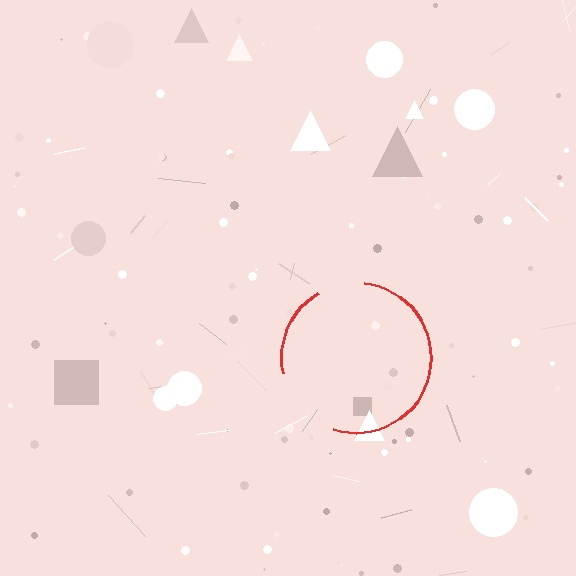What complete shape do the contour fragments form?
The contour fragments form a circle.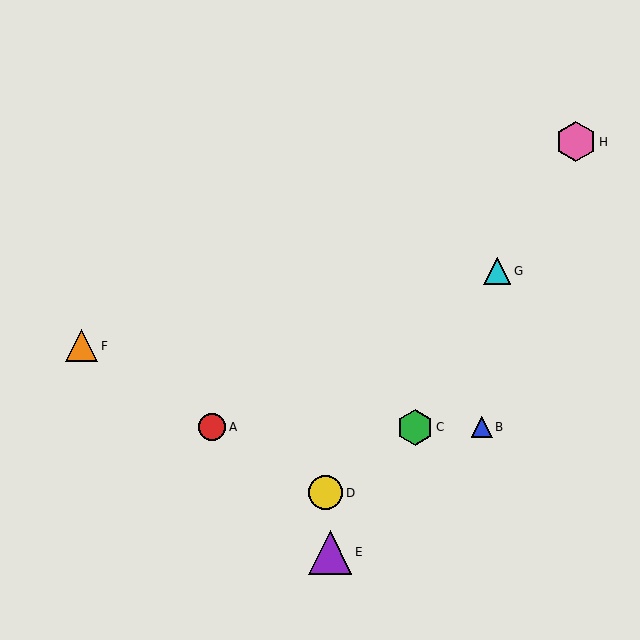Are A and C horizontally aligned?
Yes, both are at y≈427.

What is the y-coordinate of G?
Object G is at y≈271.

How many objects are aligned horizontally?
3 objects (A, B, C) are aligned horizontally.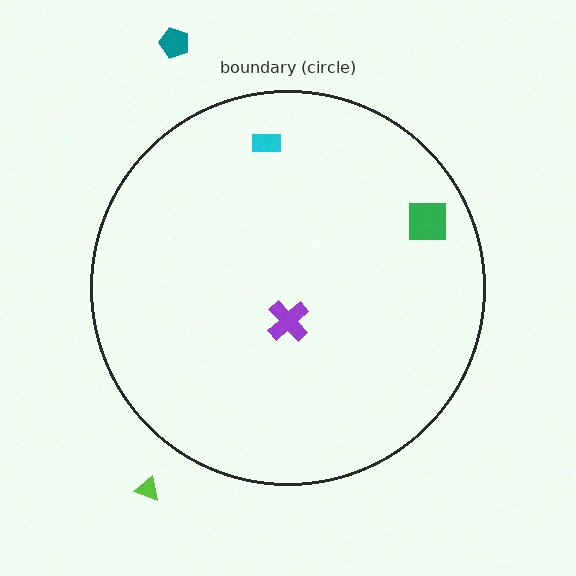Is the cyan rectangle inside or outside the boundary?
Inside.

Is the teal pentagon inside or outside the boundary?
Outside.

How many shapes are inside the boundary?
3 inside, 2 outside.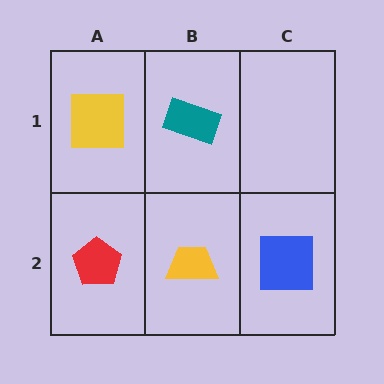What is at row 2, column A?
A red pentagon.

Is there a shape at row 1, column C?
No, that cell is empty.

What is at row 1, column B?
A teal rectangle.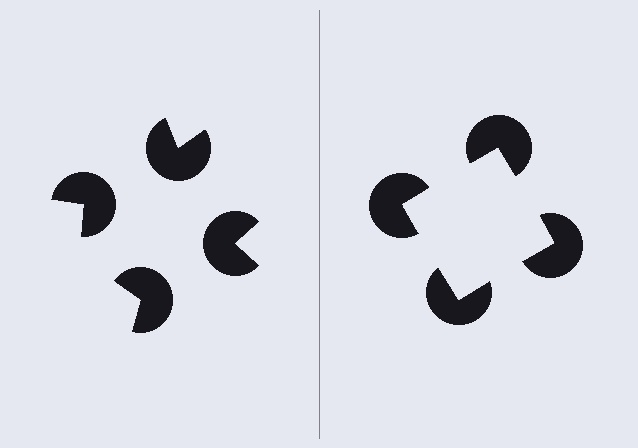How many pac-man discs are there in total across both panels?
8 — 4 on each side.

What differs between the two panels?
The pac-man discs are positioned identically on both sides; only the wedge orientations differ. On the right they align to a square; on the left they are misaligned.